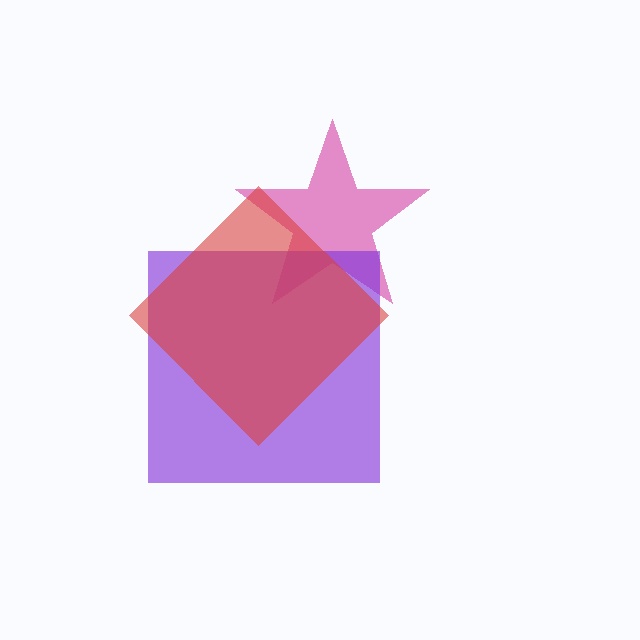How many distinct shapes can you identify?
There are 3 distinct shapes: a magenta star, a purple square, a red diamond.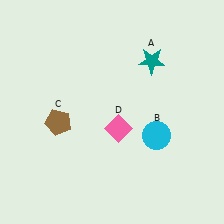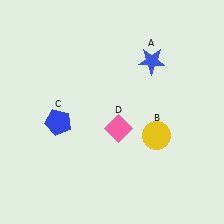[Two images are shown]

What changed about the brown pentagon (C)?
In Image 1, C is brown. In Image 2, it changed to blue.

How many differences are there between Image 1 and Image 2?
There are 3 differences between the two images.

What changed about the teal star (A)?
In Image 1, A is teal. In Image 2, it changed to blue.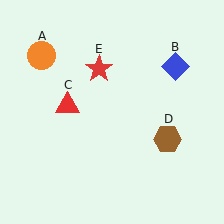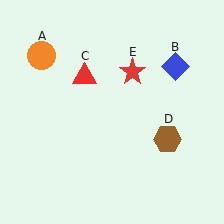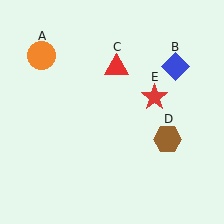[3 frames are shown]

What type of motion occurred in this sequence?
The red triangle (object C), red star (object E) rotated clockwise around the center of the scene.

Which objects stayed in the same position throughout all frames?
Orange circle (object A) and blue diamond (object B) and brown hexagon (object D) remained stationary.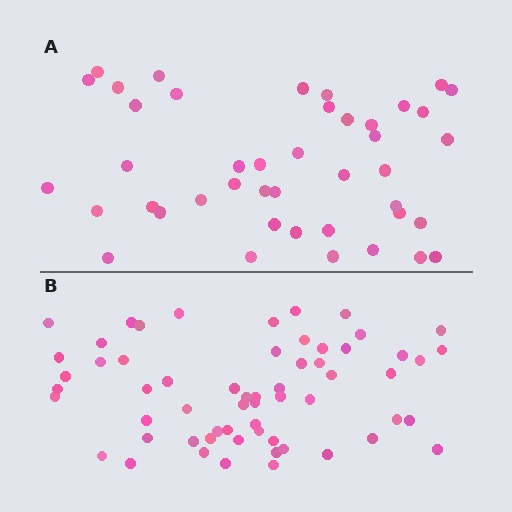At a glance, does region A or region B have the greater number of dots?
Region B (the bottom region) has more dots.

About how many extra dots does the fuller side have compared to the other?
Region B has approximately 15 more dots than region A.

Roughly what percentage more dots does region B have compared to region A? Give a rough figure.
About 40% more.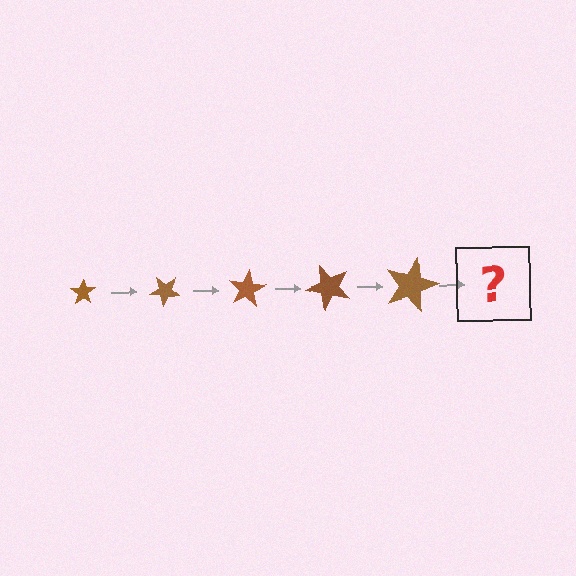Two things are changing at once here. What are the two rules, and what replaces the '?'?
The two rules are that the star grows larger each step and it rotates 40 degrees each step. The '?' should be a star, larger than the previous one and rotated 200 degrees from the start.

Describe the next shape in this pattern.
It should be a star, larger than the previous one and rotated 200 degrees from the start.